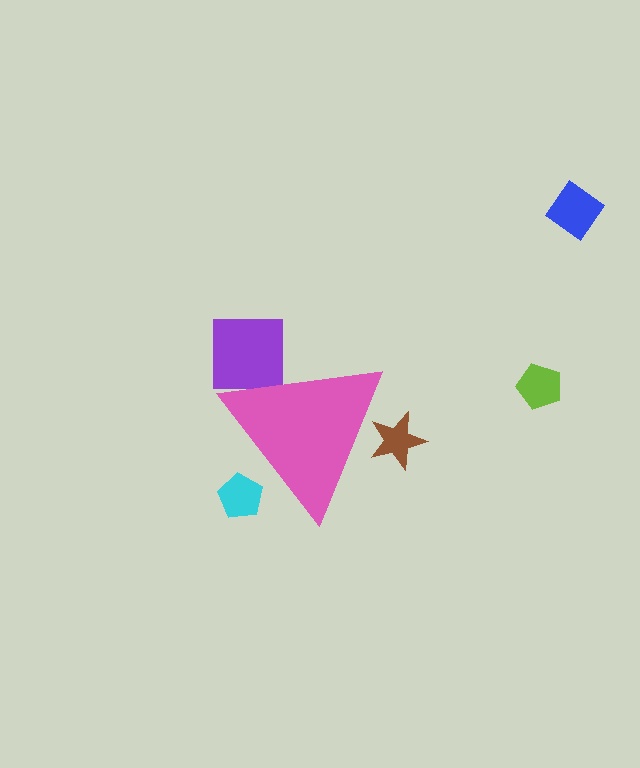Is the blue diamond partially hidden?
No, the blue diamond is fully visible.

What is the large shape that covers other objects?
A pink triangle.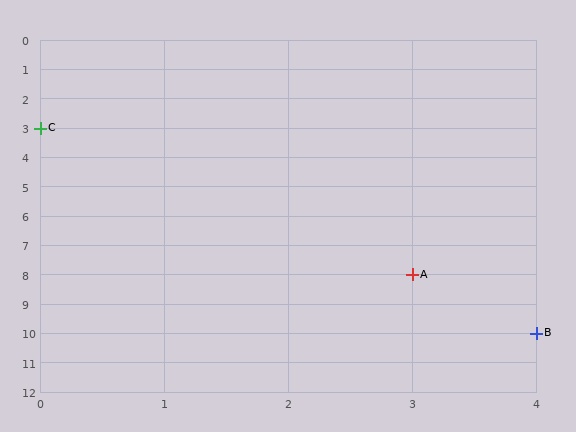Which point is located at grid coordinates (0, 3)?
Point C is at (0, 3).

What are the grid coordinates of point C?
Point C is at grid coordinates (0, 3).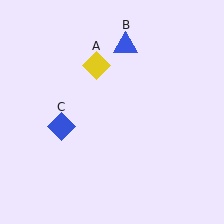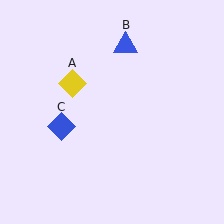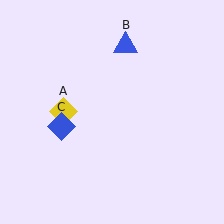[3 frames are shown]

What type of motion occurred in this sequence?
The yellow diamond (object A) rotated counterclockwise around the center of the scene.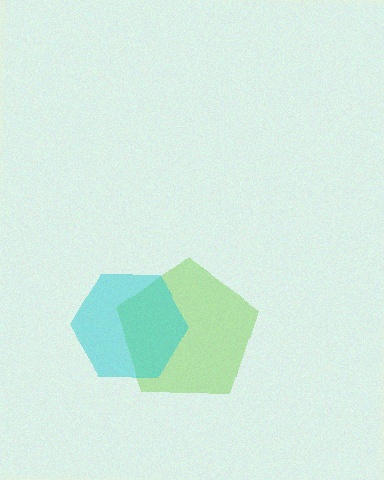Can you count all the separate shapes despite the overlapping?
Yes, there are 2 separate shapes.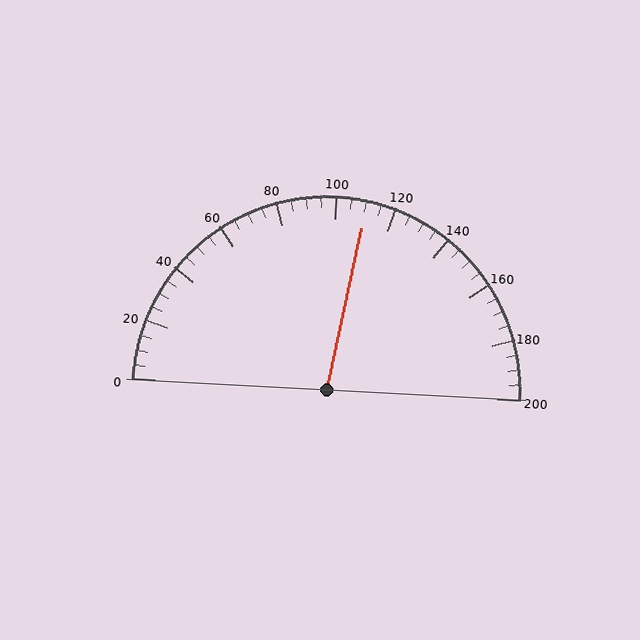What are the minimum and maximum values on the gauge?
The gauge ranges from 0 to 200.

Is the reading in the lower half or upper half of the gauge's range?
The reading is in the upper half of the range (0 to 200).